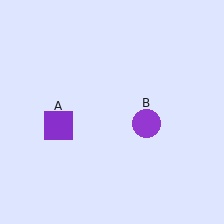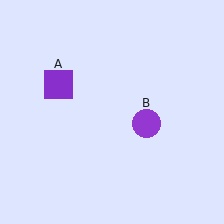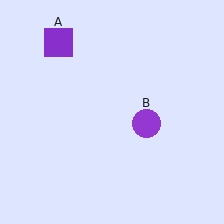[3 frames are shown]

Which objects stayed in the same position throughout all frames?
Purple circle (object B) remained stationary.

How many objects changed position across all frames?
1 object changed position: purple square (object A).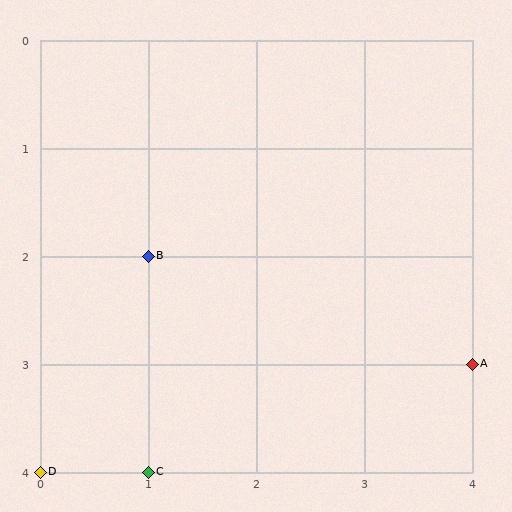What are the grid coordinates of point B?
Point B is at grid coordinates (1, 2).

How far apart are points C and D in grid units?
Points C and D are 1 column apart.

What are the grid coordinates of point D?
Point D is at grid coordinates (0, 4).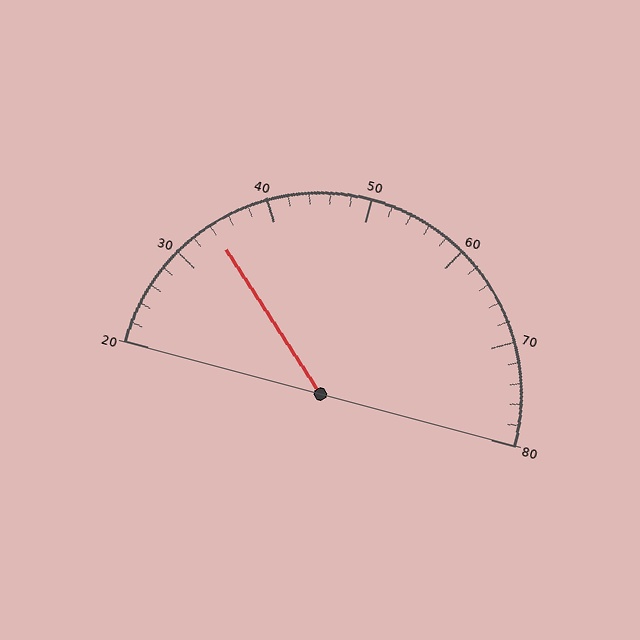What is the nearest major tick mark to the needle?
The nearest major tick mark is 30.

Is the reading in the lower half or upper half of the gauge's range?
The reading is in the lower half of the range (20 to 80).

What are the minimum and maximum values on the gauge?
The gauge ranges from 20 to 80.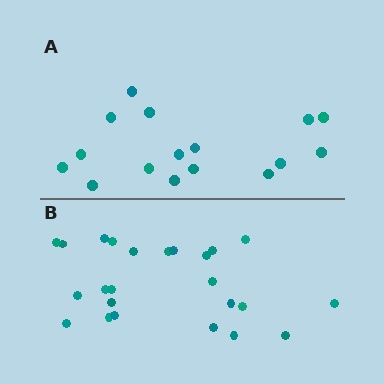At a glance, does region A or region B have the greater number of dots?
Region B (the bottom region) has more dots.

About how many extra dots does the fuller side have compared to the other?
Region B has roughly 8 or so more dots than region A.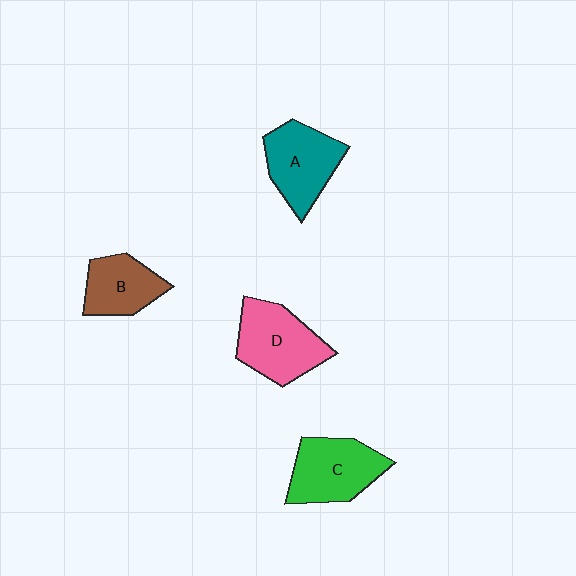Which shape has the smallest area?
Shape B (brown).